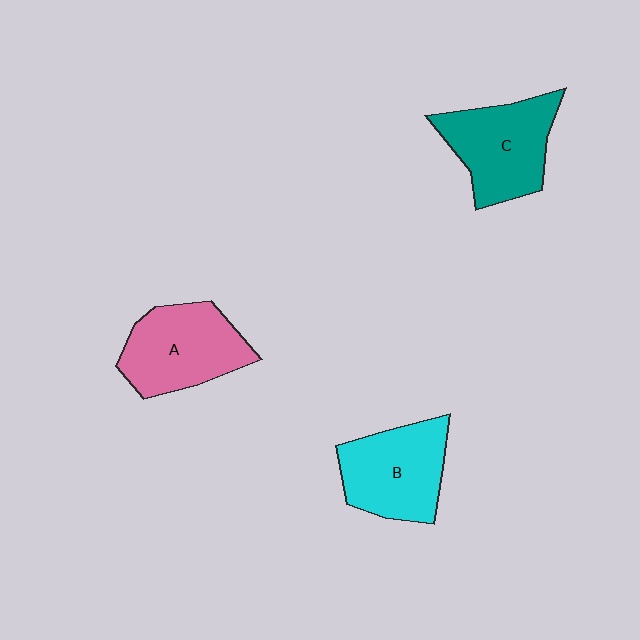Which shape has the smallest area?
Shape B (cyan).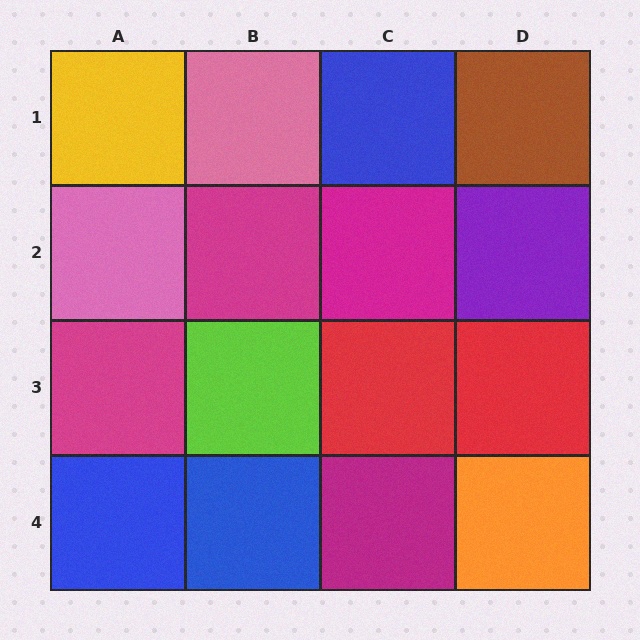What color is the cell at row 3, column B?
Lime.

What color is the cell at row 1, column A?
Yellow.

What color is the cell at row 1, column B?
Pink.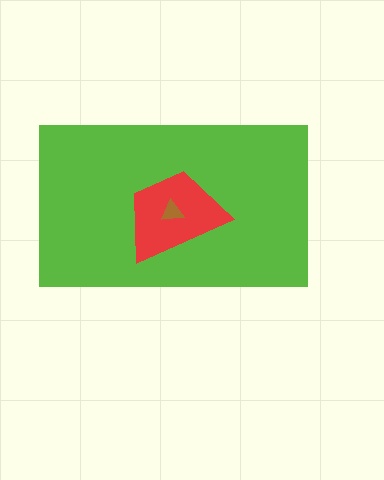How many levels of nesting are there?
3.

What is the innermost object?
The brown triangle.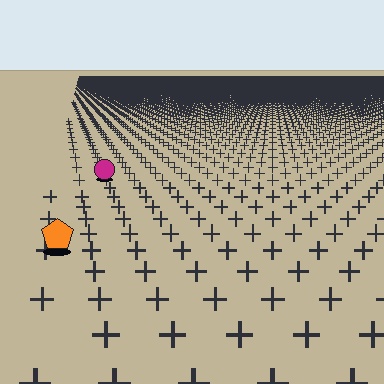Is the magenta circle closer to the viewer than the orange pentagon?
No. The orange pentagon is closer — you can tell from the texture gradient: the ground texture is coarser near it.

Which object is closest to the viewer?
The orange pentagon is closest. The texture marks near it are larger and more spread out.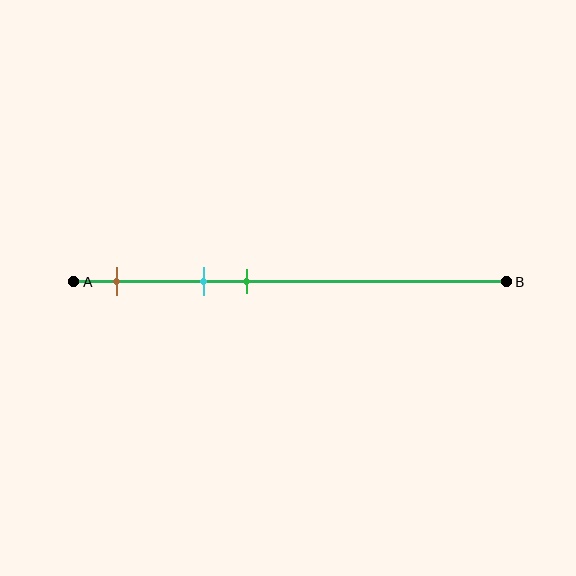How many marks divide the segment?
There are 3 marks dividing the segment.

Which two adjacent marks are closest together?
The cyan and green marks are the closest adjacent pair.